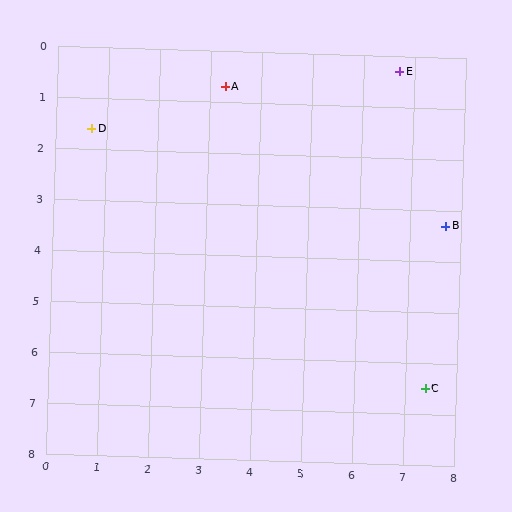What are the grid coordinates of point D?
Point D is at approximately (0.7, 1.6).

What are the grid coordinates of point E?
Point E is at approximately (6.7, 0.3).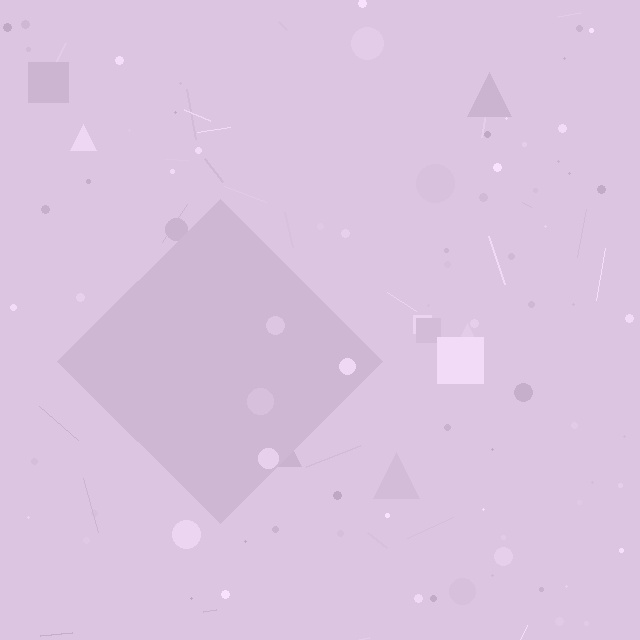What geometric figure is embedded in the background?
A diamond is embedded in the background.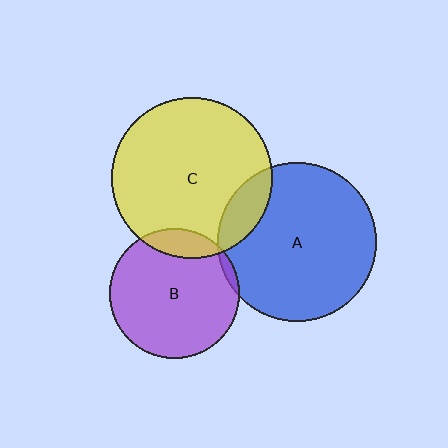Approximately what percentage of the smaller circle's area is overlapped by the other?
Approximately 15%.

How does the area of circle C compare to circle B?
Approximately 1.5 times.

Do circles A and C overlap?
Yes.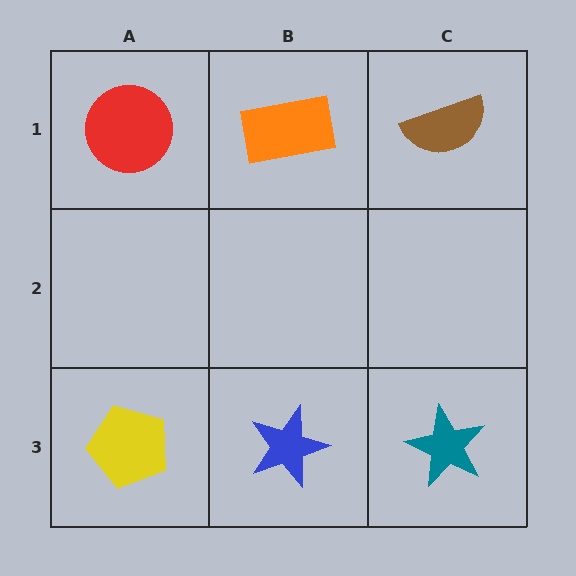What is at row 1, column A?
A red circle.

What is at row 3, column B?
A blue star.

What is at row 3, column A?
A yellow pentagon.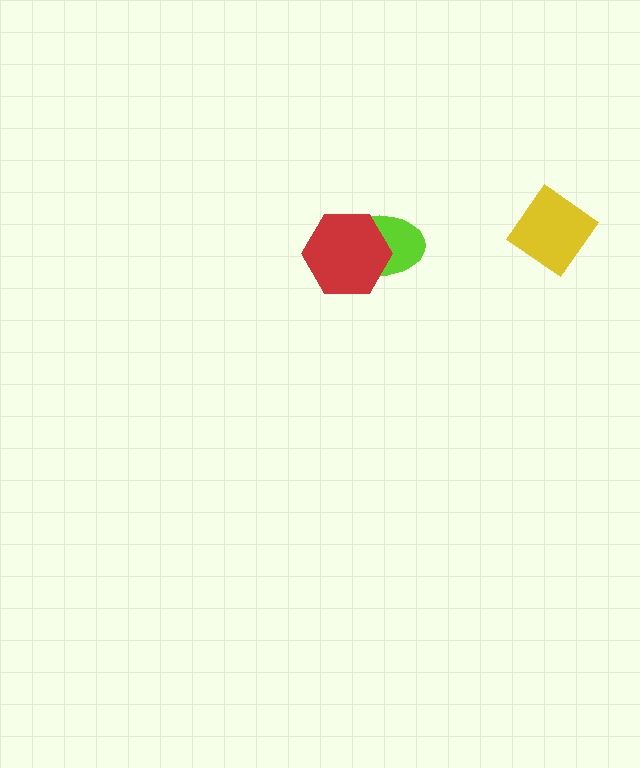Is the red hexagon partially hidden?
No, no other shape covers it.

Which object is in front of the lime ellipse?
The red hexagon is in front of the lime ellipse.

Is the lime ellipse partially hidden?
Yes, it is partially covered by another shape.